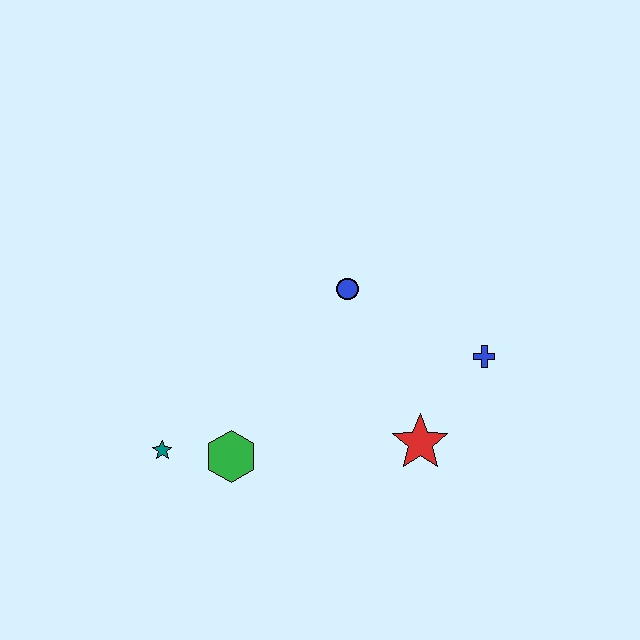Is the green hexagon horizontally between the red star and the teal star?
Yes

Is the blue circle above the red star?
Yes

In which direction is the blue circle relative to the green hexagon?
The blue circle is above the green hexagon.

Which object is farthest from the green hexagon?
The blue cross is farthest from the green hexagon.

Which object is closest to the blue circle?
The blue cross is closest to the blue circle.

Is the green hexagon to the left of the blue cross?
Yes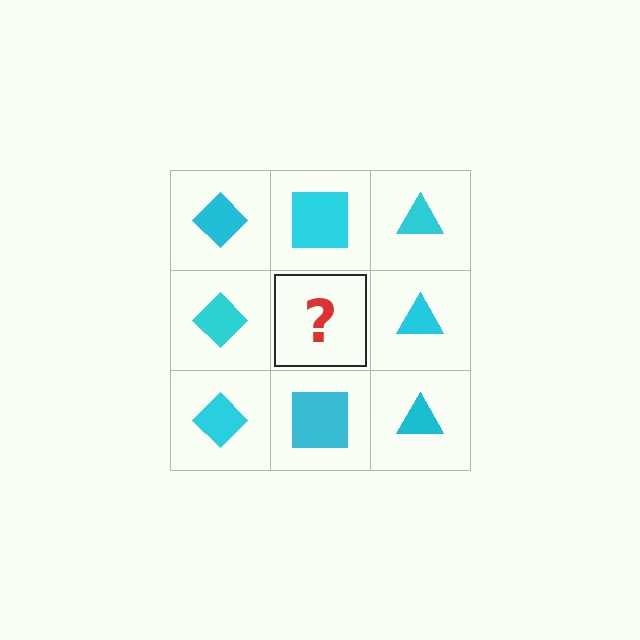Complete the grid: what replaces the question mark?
The question mark should be replaced with a cyan square.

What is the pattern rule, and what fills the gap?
The rule is that each column has a consistent shape. The gap should be filled with a cyan square.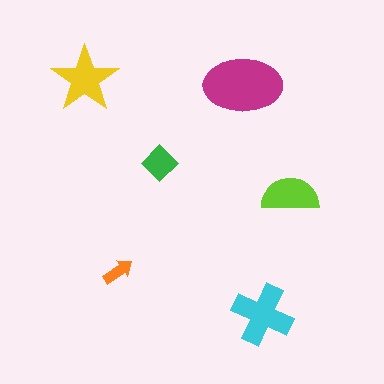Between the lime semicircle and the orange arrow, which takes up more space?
The lime semicircle.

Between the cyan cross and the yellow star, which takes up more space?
The cyan cross.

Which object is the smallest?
The orange arrow.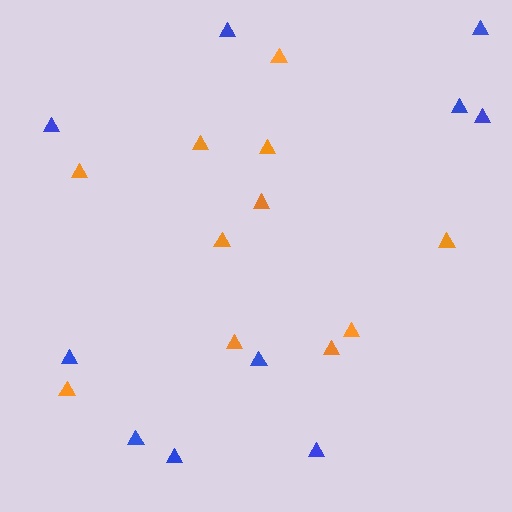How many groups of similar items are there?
There are 2 groups: one group of orange triangles (11) and one group of blue triangles (10).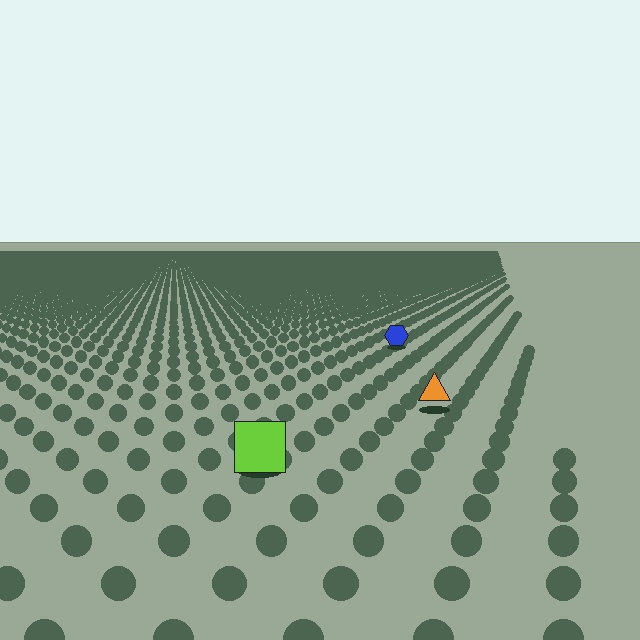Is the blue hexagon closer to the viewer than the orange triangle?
No. The orange triangle is closer — you can tell from the texture gradient: the ground texture is coarser near it.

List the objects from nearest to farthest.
From nearest to farthest: the lime square, the orange triangle, the blue hexagon.